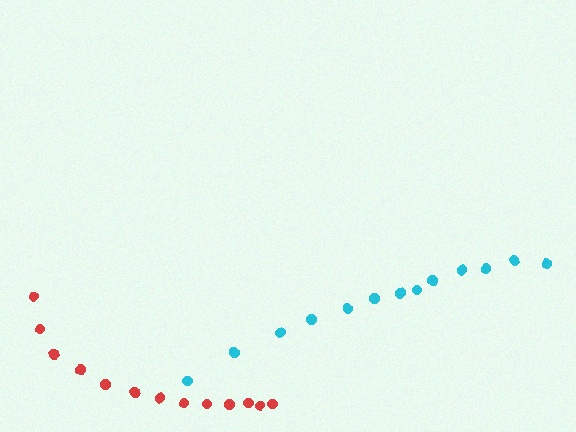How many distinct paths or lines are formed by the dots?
There are 2 distinct paths.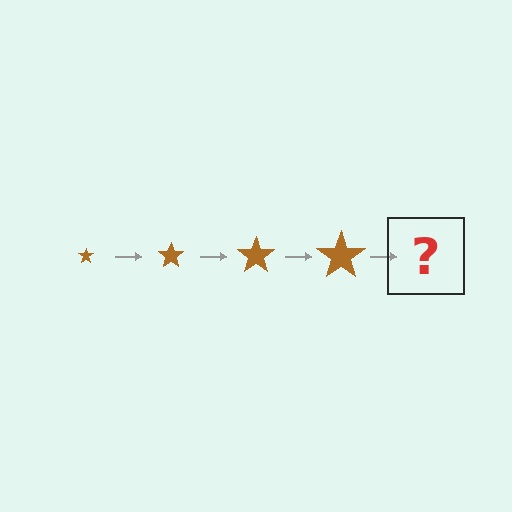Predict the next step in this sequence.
The next step is a brown star, larger than the previous one.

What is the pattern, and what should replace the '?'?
The pattern is that the star gets progressively larger each step. The '?' should be a brown star, larger than the previous one.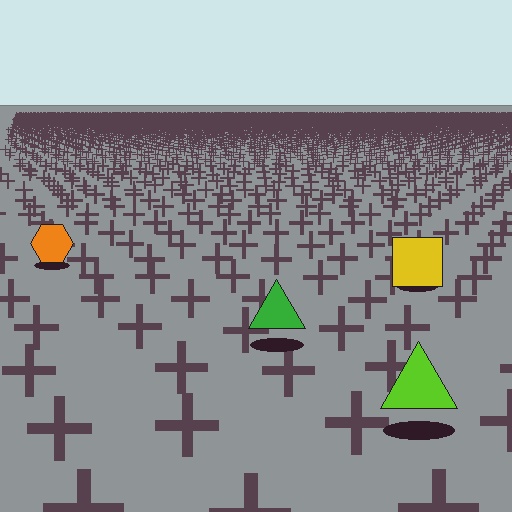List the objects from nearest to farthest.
From nearest to farthest: the lime triangle, the green triangle, the yellow square, the orange hexagon.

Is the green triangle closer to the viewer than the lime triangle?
No. The lime triangle is closer — you can tell from the texture gradient: the ground texture is coarser near it.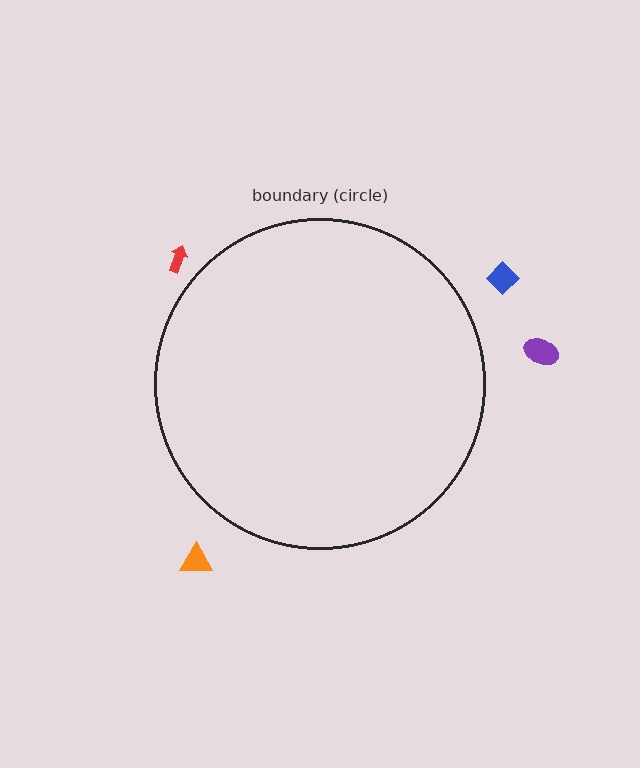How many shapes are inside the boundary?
0 inside, 4 outside.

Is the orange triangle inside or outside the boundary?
Outside.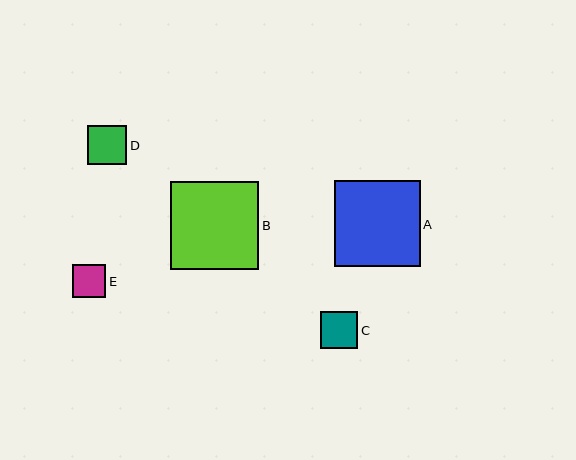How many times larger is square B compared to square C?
Square B is approximately 2.4 times the size of square C.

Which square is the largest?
Square B is the largest with a size of approximately 88 pixels.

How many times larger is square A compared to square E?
Square A is approximately 2.6 times the size of square E.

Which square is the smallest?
Square E is the smallest with a size of approximately 33 pixels.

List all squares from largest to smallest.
From largest to smallest: B, A, D, C, E.